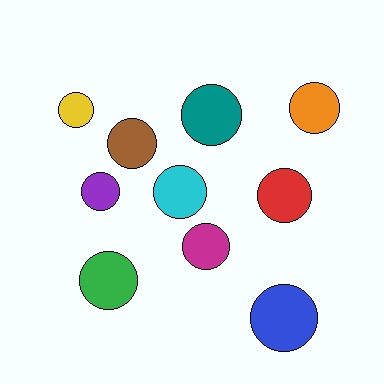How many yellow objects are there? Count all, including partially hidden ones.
There is 1 yellow object.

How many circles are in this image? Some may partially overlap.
There are 10 circles.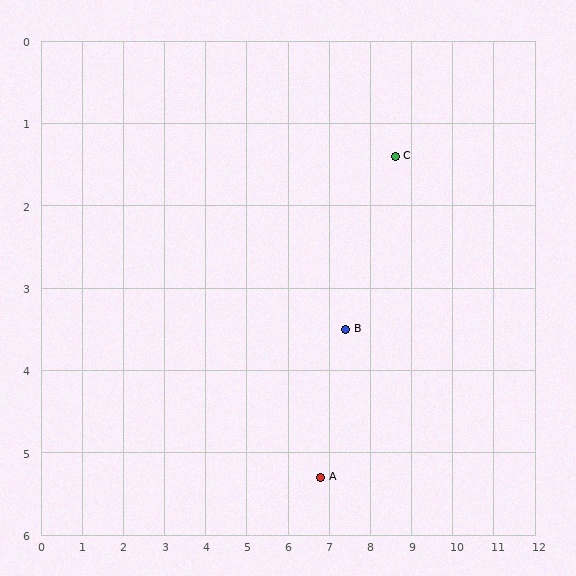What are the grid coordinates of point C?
Point C is at approximately (8.6, 1.4).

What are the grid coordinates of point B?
Point B is at approximately (7.4, 3.5).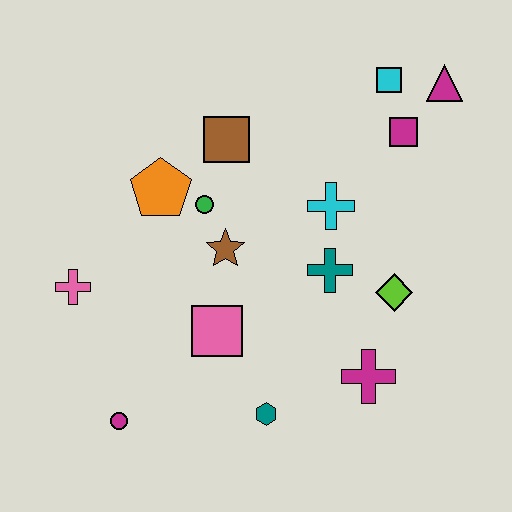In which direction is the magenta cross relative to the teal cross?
The magenta cross is below the teal cross.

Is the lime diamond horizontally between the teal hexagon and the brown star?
No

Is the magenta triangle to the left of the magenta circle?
No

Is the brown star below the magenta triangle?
Yes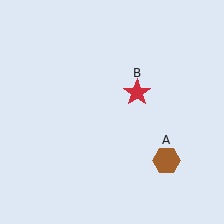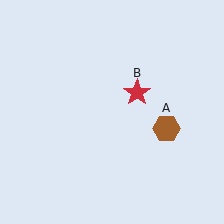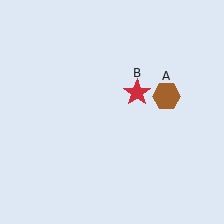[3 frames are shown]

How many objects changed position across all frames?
1 object changed position: brown hexagon (object A).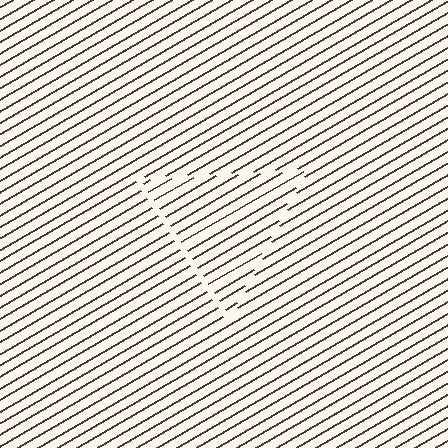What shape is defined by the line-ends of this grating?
An illusory triangle. The interior of the shape contains the same grating, shifted by half a period — the contour is defined by the phase discontinuity where line-ends from the inner and outer gratings abut.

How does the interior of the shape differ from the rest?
The interior of the shape contains the same grating, shifted by half a period — the contour is defined by the phase discontinuity where line-ends from the inner and outer gratings abut.